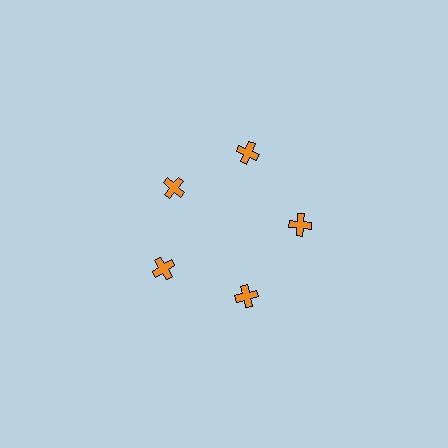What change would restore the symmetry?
The symmetry would be restored by moving it outward, back onto the ring so that all 5 crosses sit at equal angles and equal distance from the center.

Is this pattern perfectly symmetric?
No. The 5 orange crosses are arranged in a ring, but one element near the 10 o'clock position is pulled inward toward the center, breaking the 5-fold rotational symmetry.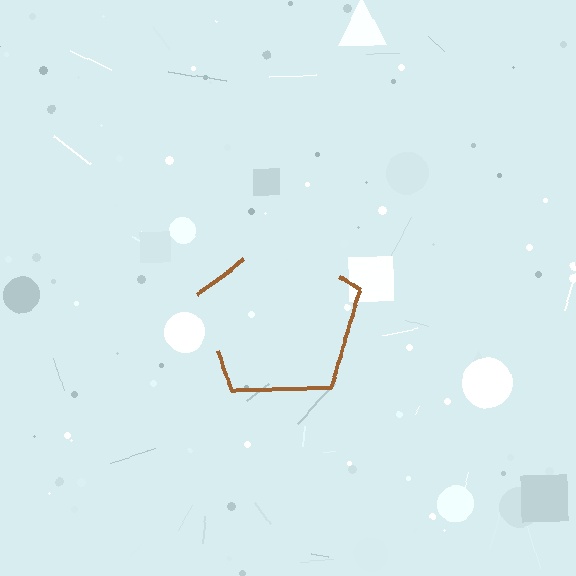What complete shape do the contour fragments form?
The contour fragments form a pentagon.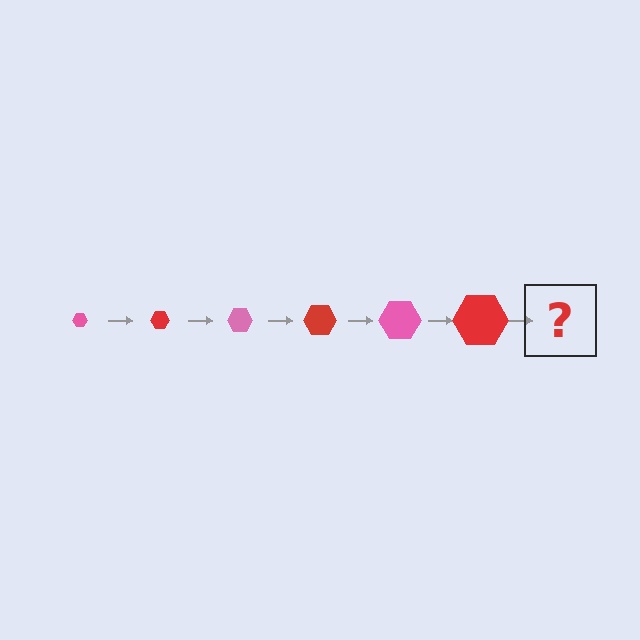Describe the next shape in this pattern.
It should be a pink hexagon, larger than the previous one.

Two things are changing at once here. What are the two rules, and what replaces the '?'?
The two rules are that the hexagon grows larger each step and the color cycles through pink and red. The '?' should be a pink hexagon, larger than the previous one.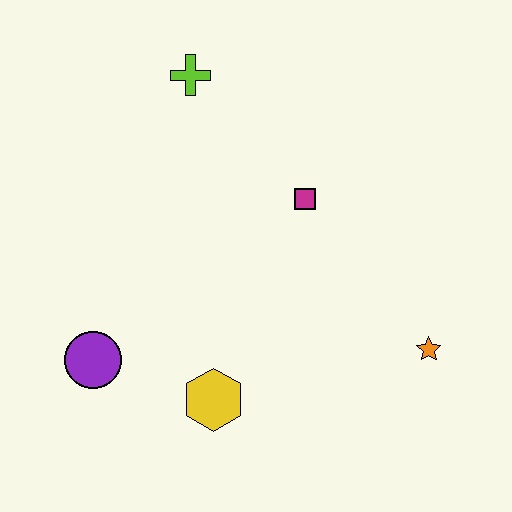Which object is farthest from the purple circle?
The orange star is farthest from the purple circle.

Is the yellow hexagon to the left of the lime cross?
No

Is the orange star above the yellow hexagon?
Yes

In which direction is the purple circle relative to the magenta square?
The purple circle is to the left of the magenta square.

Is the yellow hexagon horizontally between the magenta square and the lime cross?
Yes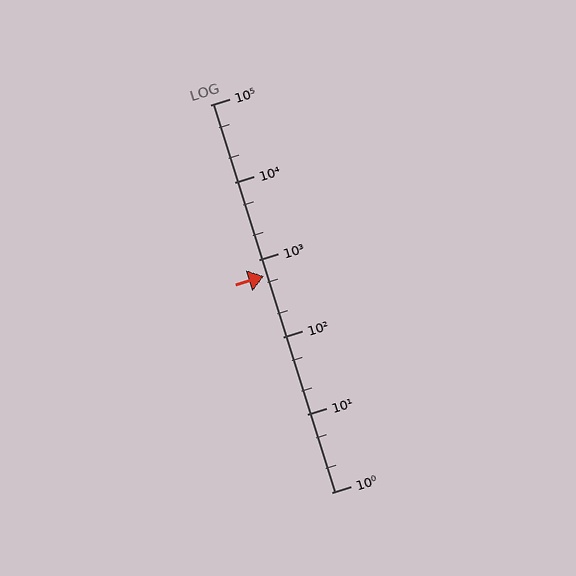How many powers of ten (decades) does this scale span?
The scale spans 5 decades, from 1 to 100000.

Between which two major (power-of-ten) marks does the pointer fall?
The pointer is between 100 and 1000.